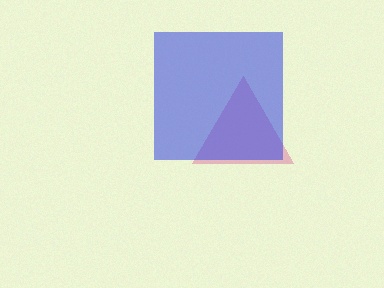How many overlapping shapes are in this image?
There are 2 overlapping shapes in the image.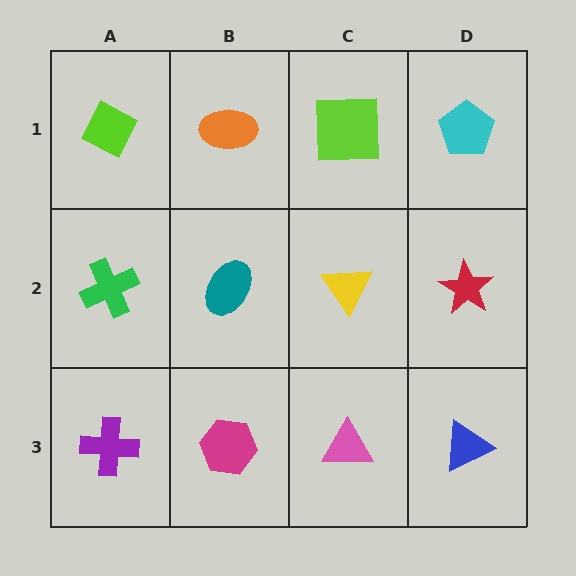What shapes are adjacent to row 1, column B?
A teal ellipse (row 2, column B), a lime diamond (row 1, column A), a lime square (row 1, column C).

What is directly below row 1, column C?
A yellow triangle.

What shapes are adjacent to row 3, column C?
A yellow triangle (row 2, column C), a magenta hexagon (row 3, column B), a blue triangle (row 3, column D).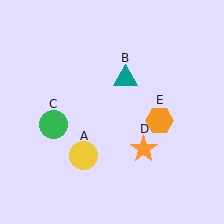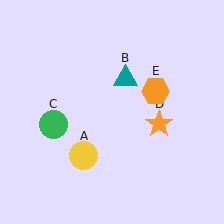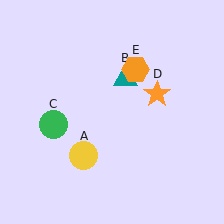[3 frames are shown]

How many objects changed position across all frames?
2 objects changed position: orange star (object D), orange hexagon (object E).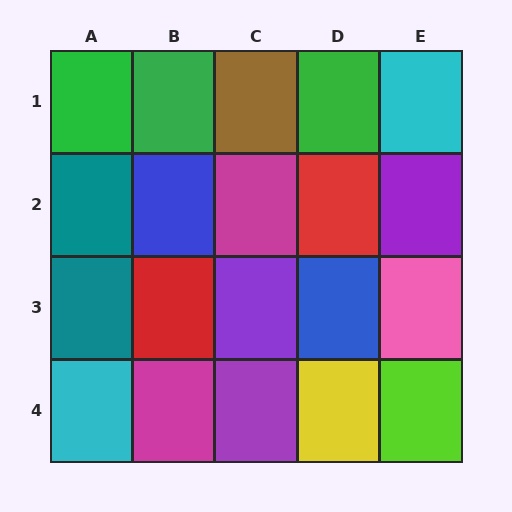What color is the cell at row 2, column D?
Red.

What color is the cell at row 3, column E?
Pink.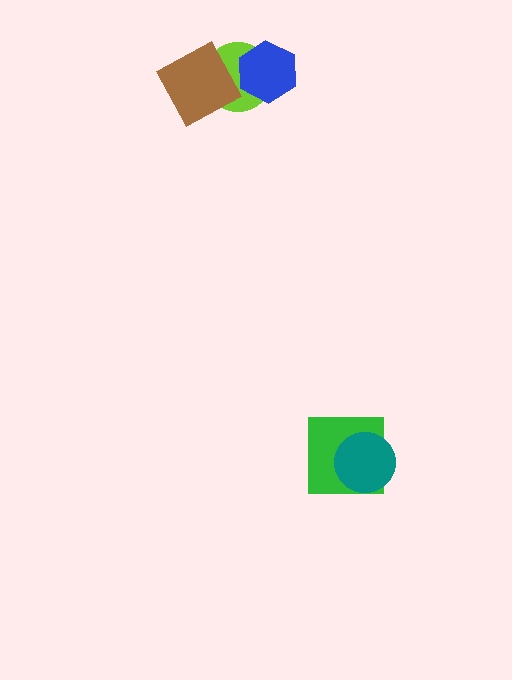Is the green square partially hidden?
Yes, it is partially covered by another shape.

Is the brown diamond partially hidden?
No, no other shape covers it.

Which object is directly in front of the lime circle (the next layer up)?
The blue hexagon is directly in front of the lime circle.